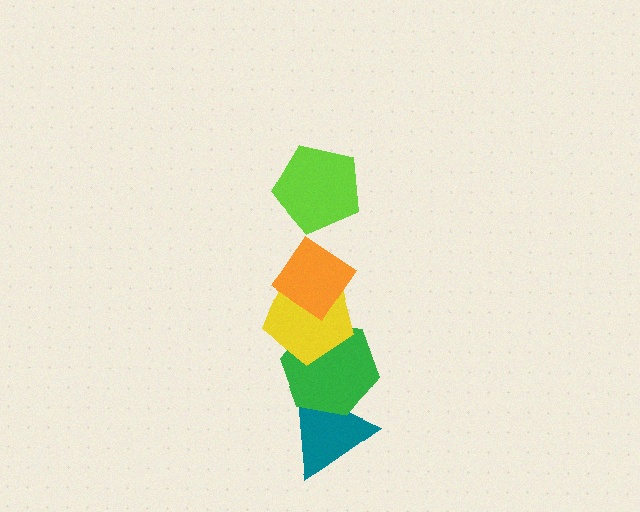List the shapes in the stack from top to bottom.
From top to bottom: the lime pentagon, the orange diamond, the yellow pentagon, the green hexagon, the teal triangle.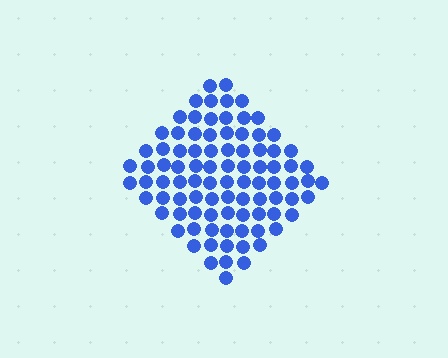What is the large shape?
The large shape is a diamond.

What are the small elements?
The small elements are circles.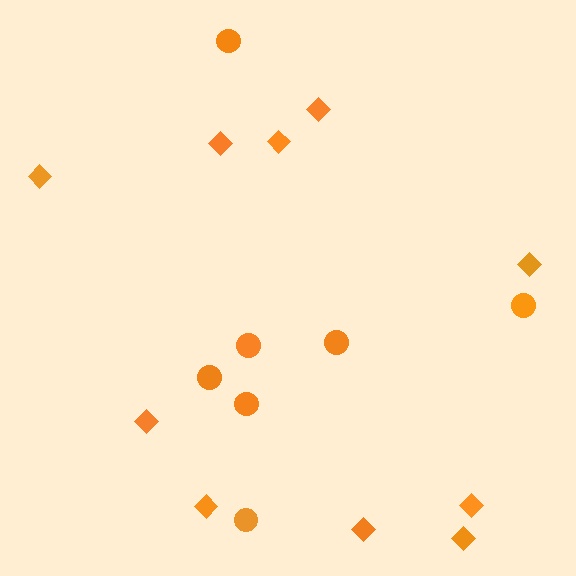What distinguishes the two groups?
There are 2 groups: one group of diamonds (10) and one group of circles (7).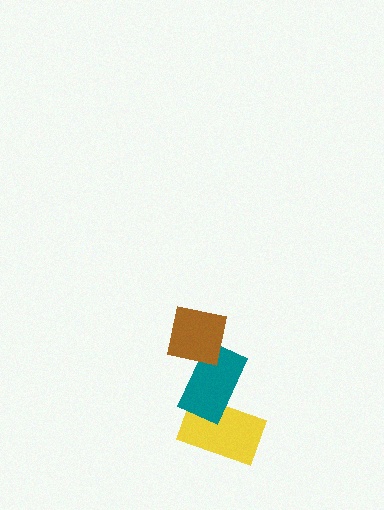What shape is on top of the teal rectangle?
The brown square is on top of the teal rectangle.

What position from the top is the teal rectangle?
The teal rectangle is 2nd from the top.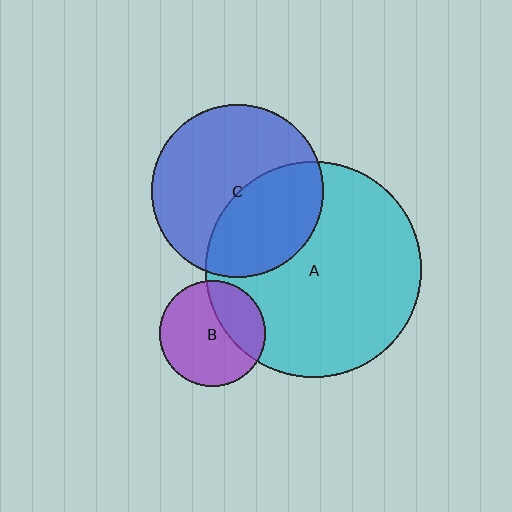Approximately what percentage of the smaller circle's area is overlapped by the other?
Approximately 40%.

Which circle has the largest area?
Circle A (cyan).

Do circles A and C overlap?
Yes.